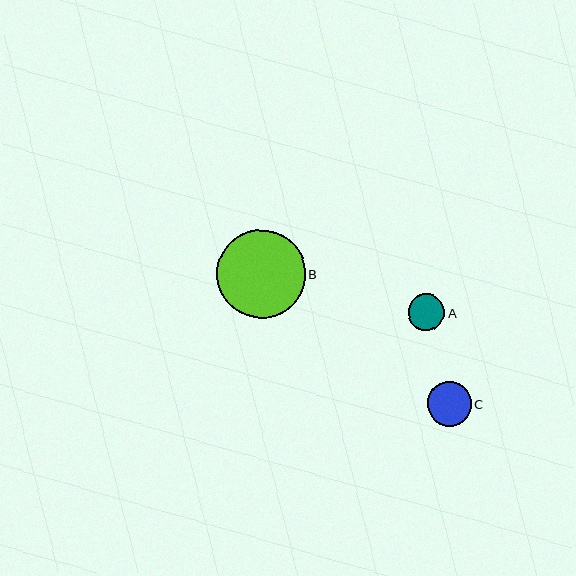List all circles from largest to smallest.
From largest to smallest: B, C, A.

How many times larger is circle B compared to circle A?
Circle B is approximately 2.4 times the size of circle A.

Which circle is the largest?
Circle B is the largest with a size of approximately 88 pixels.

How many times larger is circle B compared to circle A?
Circle B is approximately 2.4 times the size of circle A.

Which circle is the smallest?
Circle A is the smallest with a size of approximately 37 pixels.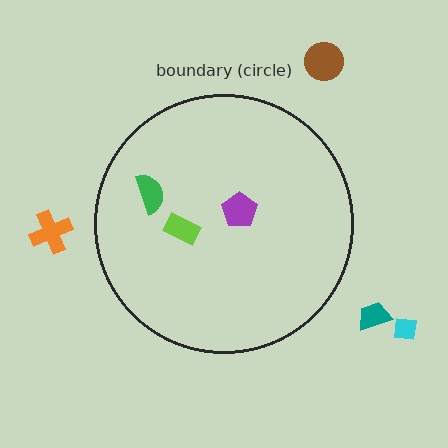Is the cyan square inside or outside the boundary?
Outside.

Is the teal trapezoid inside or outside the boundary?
Outside.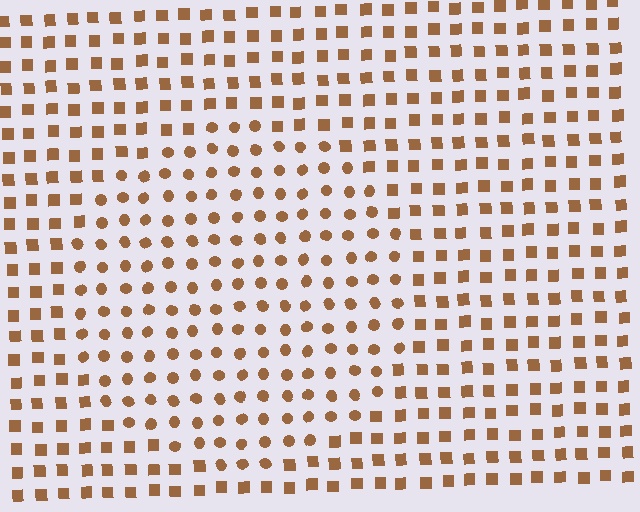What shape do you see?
I see a circle.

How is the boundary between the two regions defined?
The boundary is defined by a change in element shape: circles inside vs. squares outside. All elements share the same color and spacing.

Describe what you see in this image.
The image is filled with small brown elements arranged in a uniform grid. A circle-shaped region contains circles, while the surrounding area contains squares. The boundary is defined purely by the change in element shape.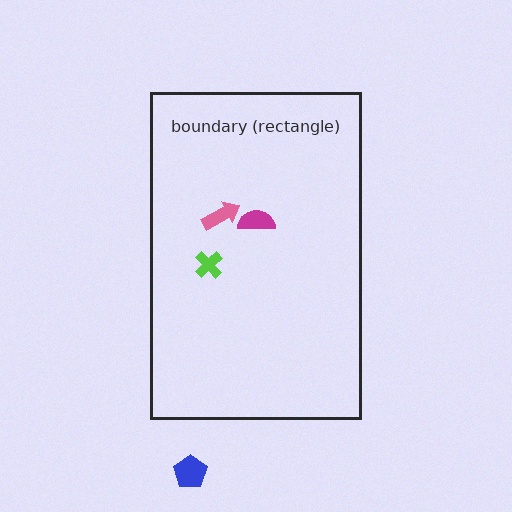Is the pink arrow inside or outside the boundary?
Inside.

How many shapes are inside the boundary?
3 inside, 1 outside.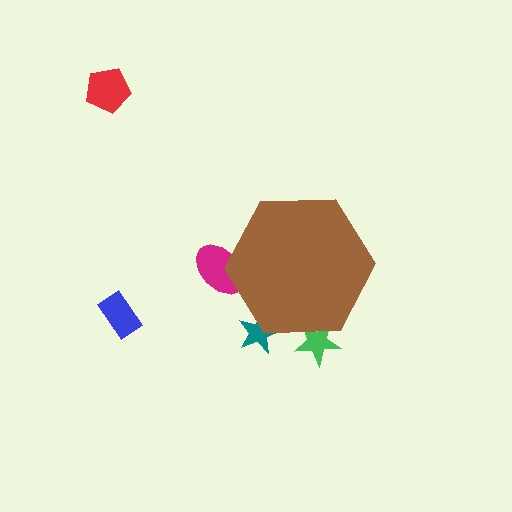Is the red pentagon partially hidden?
No, the red pentagon is fully visible.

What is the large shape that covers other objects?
A brown hexagon.